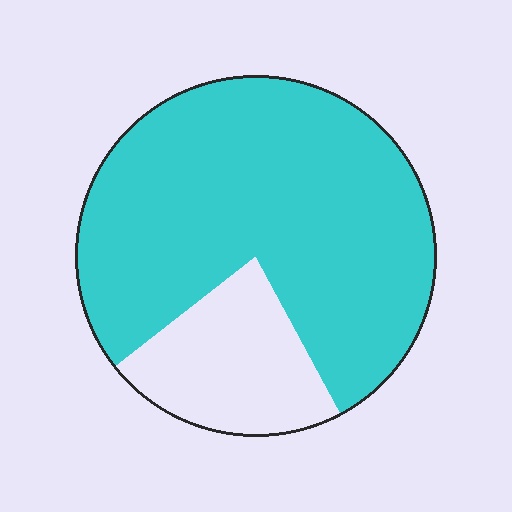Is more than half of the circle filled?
Yes.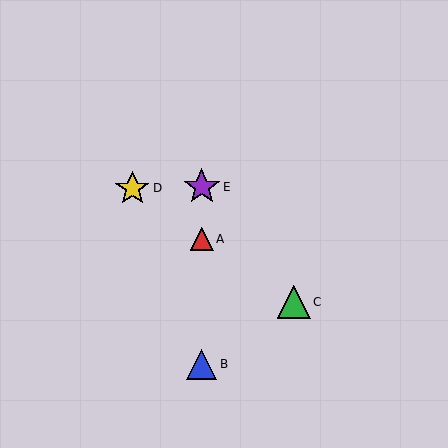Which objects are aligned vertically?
Objects A, B, E are aligned vertically.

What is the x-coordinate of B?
Object B is at x≈202.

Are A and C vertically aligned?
No, A is at x≈202 and C is at x≈294.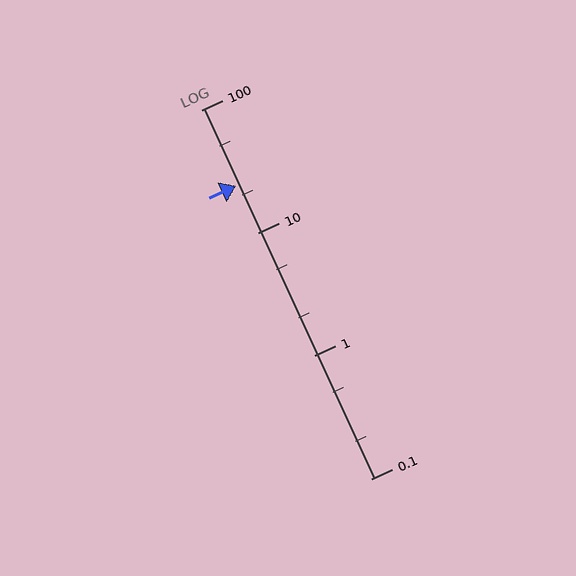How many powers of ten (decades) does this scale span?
The scale spans 3 decades, from 0.1 to 100.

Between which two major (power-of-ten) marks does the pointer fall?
The pointer is between 10 and 100.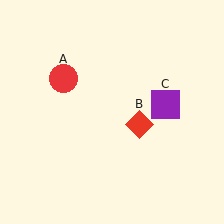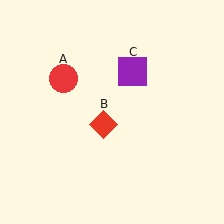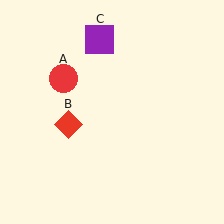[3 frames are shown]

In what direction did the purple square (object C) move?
The purple square (object C) moved up and to the left.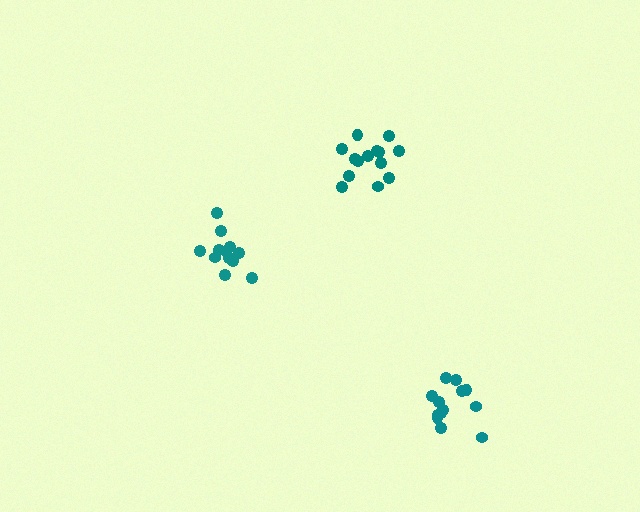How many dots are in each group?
Group 1: 13 dots, Group 2: 12 dots, Group 3: 14 dots (39 total).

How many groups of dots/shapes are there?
There are 3 groups.